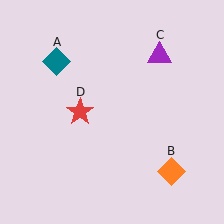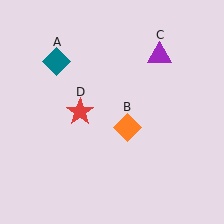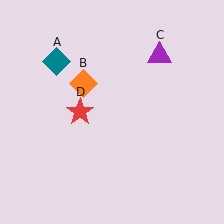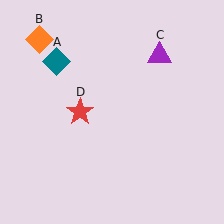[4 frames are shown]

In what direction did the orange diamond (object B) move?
The orange diamond (object B) moved up and to the left.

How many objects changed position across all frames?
1 object changed position: orange diamond (object B).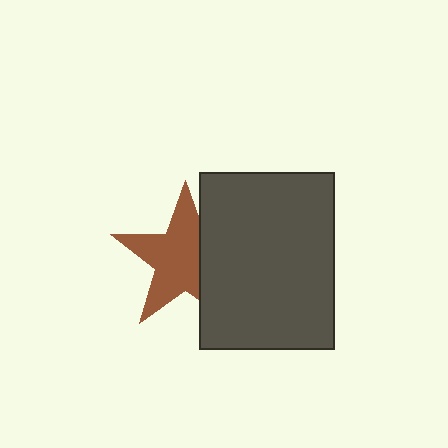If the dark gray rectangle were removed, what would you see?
You would see the complete brown star.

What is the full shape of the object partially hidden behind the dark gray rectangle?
The partially hidden object is a brown star.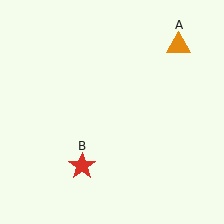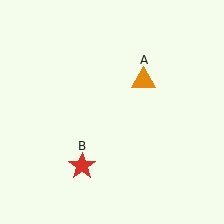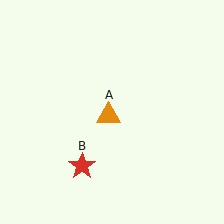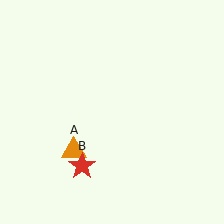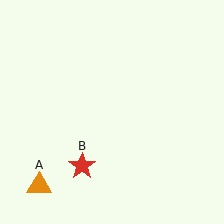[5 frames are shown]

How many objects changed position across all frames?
1 object changed position: orange triangle (object A).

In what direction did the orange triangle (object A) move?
The orange triangle (object A) moved down and to the left.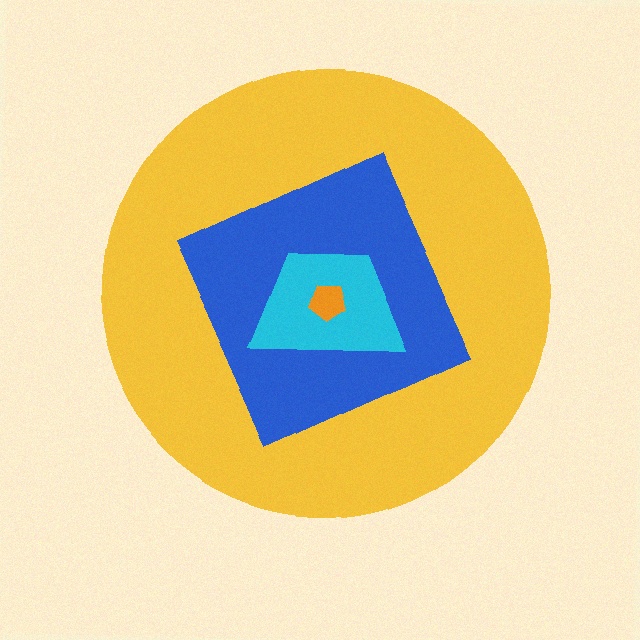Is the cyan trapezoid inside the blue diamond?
Yes.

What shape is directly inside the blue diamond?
The cyan trapezoid.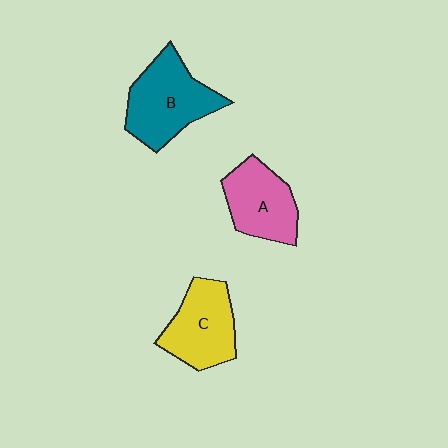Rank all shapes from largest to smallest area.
From largest to smallest: B (teal), C (yellow), A (pink).